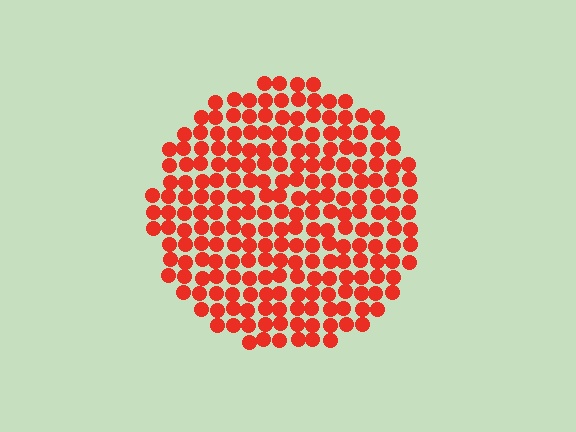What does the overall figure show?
The overall figure shows a circle.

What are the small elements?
The small elements are circles.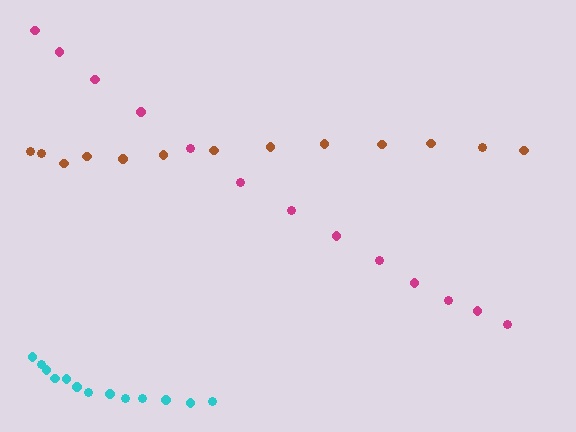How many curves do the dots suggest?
There are 3 distinct paths.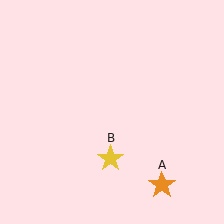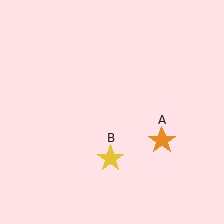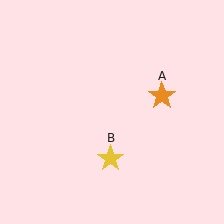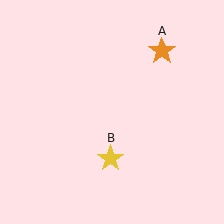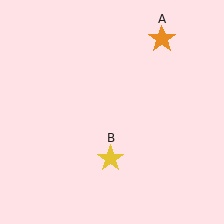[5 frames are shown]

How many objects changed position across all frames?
1 object changed position: orange star (object A).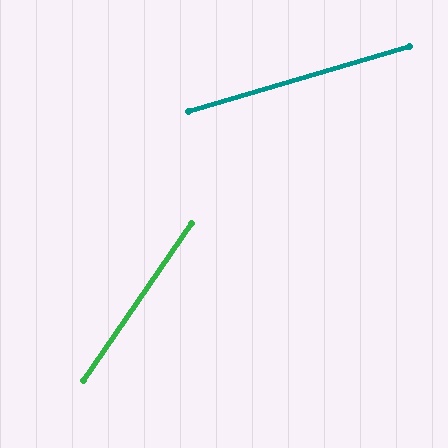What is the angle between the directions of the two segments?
Approximately 39 degrees.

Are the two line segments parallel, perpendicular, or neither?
Neither parallel nor perpendicular — they differ by about 39°.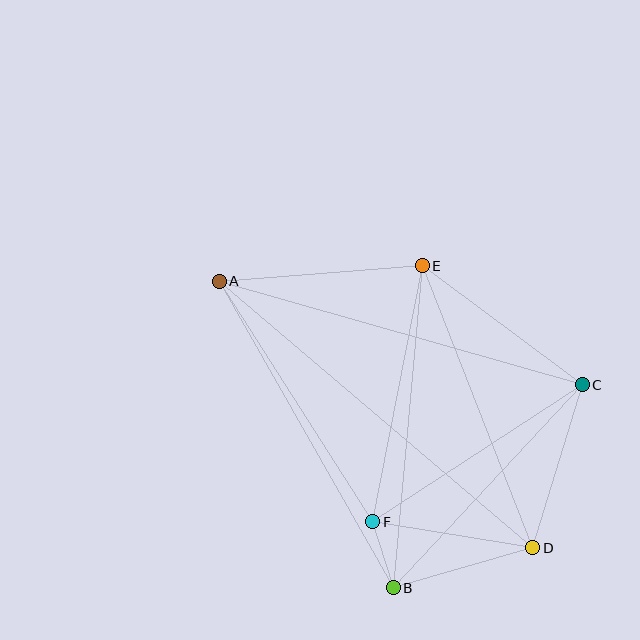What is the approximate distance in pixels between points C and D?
The distance between C and D is approximately 170 pixels.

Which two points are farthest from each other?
Points A and D are farthest from each other.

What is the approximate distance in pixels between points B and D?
The distance between B and D is approximately 146 pixels.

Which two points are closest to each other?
Points B and F are closest to each other.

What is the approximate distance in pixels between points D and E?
The distance between D and E is approximately 303 pixels.